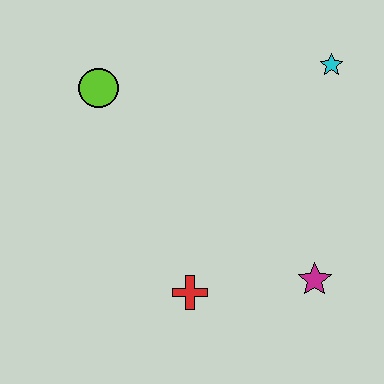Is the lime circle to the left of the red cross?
Yes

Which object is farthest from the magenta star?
The lime circle is farthest from the magenta star.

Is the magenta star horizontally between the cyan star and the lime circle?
Yes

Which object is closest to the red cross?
The magenta star is closest to the red cross.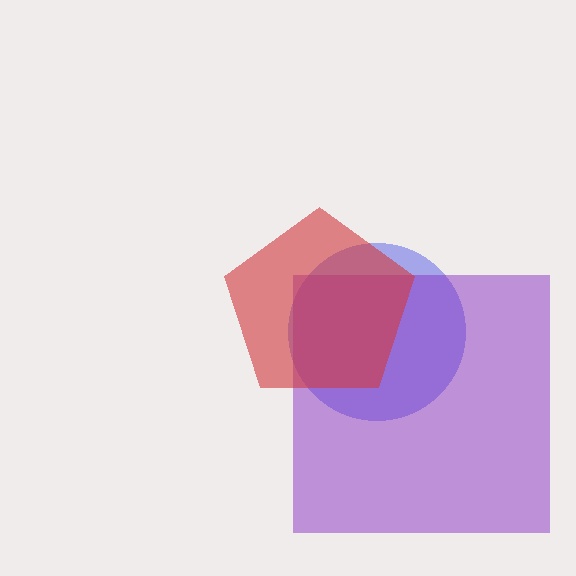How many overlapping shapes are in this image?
There are 3 overlapping shapes in the image.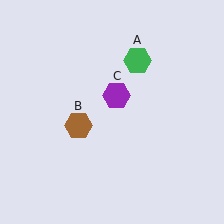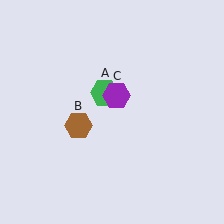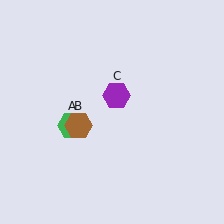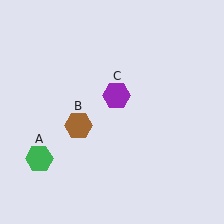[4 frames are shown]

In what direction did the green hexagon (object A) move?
The green hexagon (object A) moved down and to the left.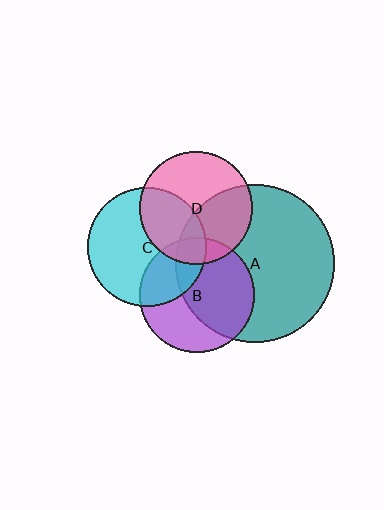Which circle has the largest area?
Circle A (teal).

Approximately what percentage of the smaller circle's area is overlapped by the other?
Approximately 15%.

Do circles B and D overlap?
Yes.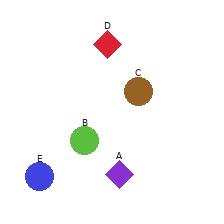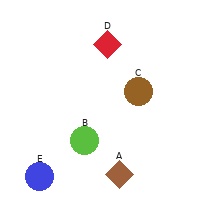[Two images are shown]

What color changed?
The diamond (A) changed from purple in Image 1 to brown in Image 2.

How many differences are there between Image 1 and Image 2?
There is 1 difference between the two images.